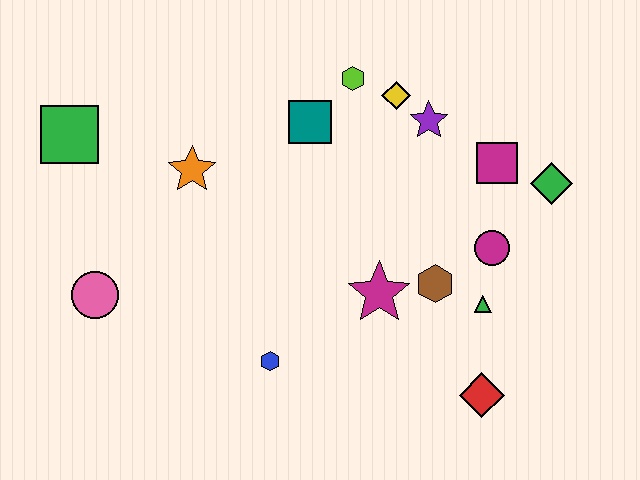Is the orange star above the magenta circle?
Yes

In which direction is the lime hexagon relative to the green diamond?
The lime hexagon is to the left of the green diamond.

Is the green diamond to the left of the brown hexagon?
No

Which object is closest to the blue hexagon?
The magenta star is closest to the blue hexagon.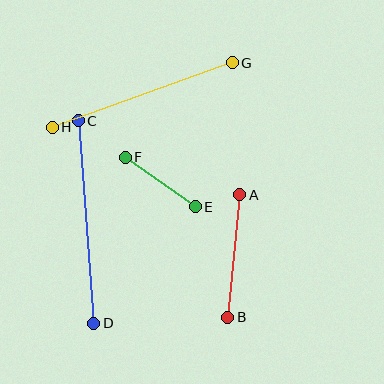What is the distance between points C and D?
The distance is approximately 203 pixels.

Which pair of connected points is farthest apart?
Points C and D are farthest apart.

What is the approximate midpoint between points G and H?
The midpoint is at approximately (142, 95) pixels.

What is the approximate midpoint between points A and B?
The midpoint is at approximately (234, 256) pixels.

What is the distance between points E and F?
The distance is approximately 86 pixels.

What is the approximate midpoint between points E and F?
The midpoint is at approximately (160, 182) pixels.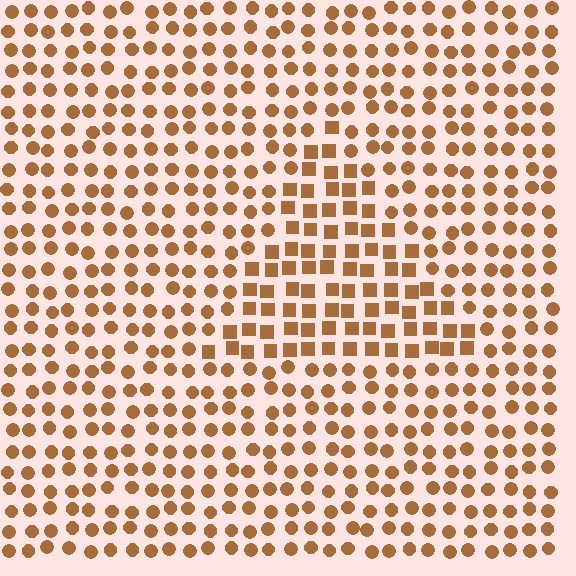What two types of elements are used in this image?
The image uses squares inside the triangle region and circles outside it.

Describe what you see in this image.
The image is filled with small brown elements arranged in a uniform grid. A triangle-shaped region contains squares, while the surrounding area contains circles. The boundary is defined purely by the change in element shape.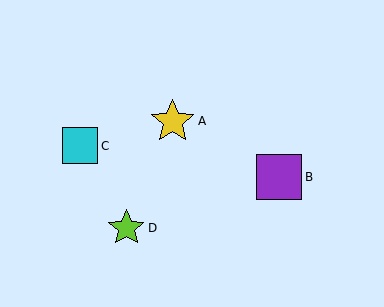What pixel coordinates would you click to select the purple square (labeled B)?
Click at (279, 177) to select the purple square B.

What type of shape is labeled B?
Shape B is a purple square.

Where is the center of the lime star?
The center of the lime star is at (126, 228).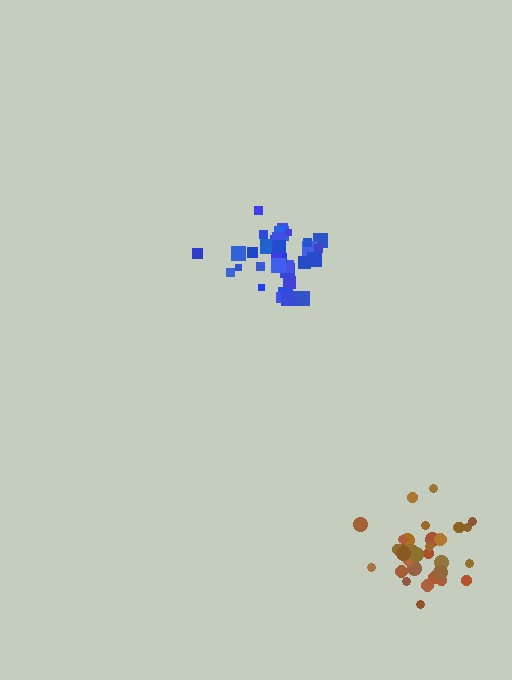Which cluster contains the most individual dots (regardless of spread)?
Blue (34).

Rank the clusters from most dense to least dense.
blue, brown.